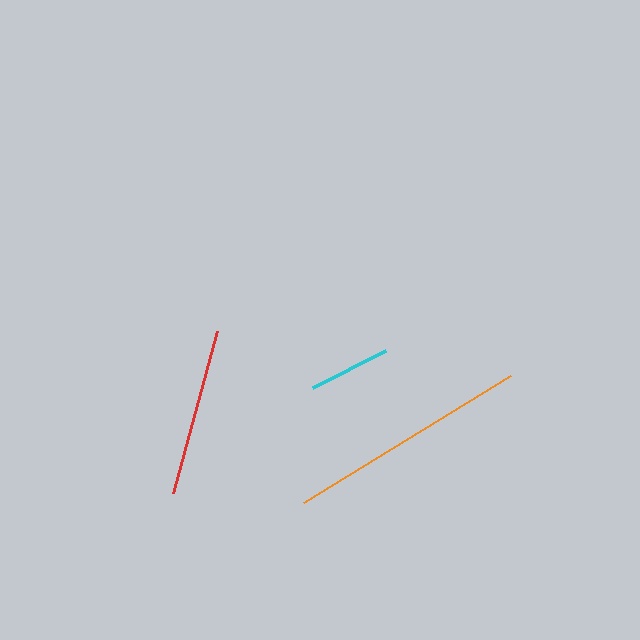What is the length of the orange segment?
The orange segment is approximately 243 pixels long.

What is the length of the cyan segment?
The cyan segment is approximately 82 pixels long.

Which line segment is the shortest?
The cyan line is the shortest at approximately 82 pixels.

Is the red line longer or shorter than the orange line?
The orange line is longer than the red line.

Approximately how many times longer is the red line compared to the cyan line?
The red line is approximately 2.1 times the length of the cyan line.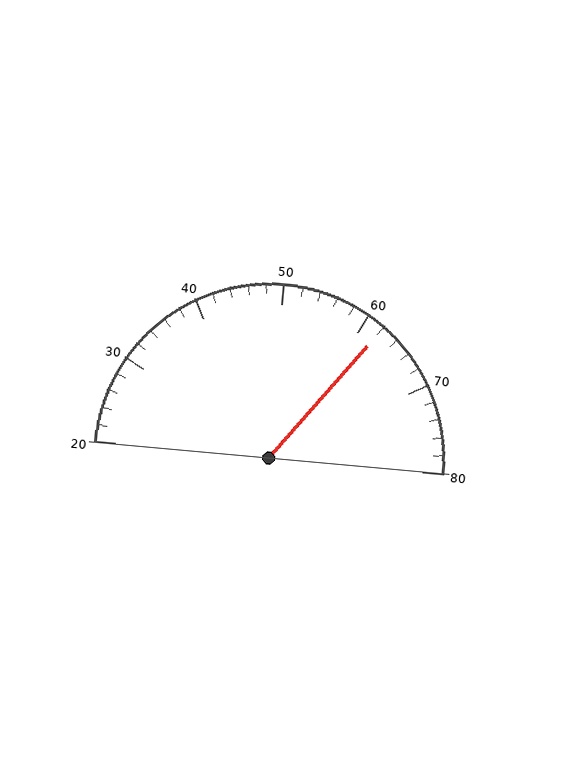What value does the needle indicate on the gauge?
The needle indicates approximately 62.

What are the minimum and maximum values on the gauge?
The gauge ranges from 20 to 80.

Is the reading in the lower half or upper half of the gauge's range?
The reading is in the upper half of the range (20 to 80).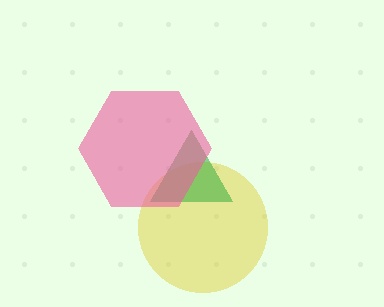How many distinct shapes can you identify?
There are 3 distinct shapes: a yellow circle, a green triangle, a pink hexagon.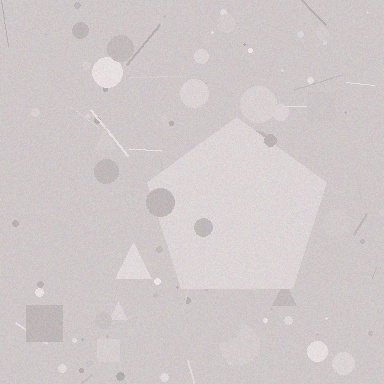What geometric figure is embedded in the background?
A pentagon is embedded in the background.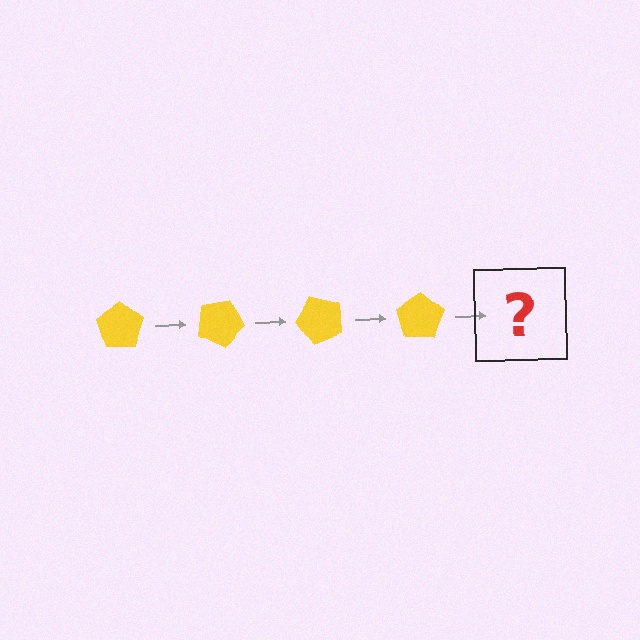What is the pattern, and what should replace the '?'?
The pattern is that the pentagon rotates 25 degrees each step. The '?' should be a yellow pentagon rotated 100 degrees.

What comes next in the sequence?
The next element should be a yellow pentagon rotated 100 degrees.